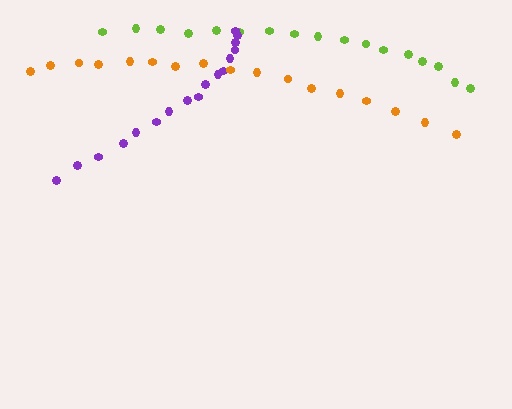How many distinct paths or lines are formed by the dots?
There are 3 distinct paths.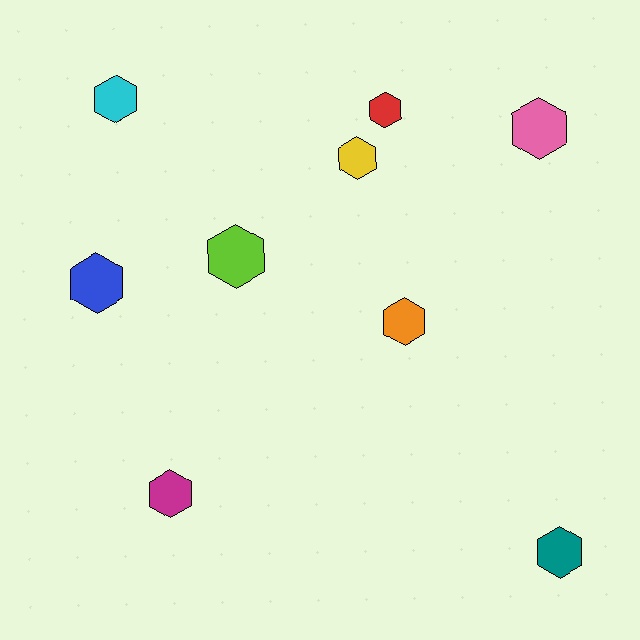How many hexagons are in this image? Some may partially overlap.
There are 9 hexagons.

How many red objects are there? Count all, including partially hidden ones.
There is 1 red object.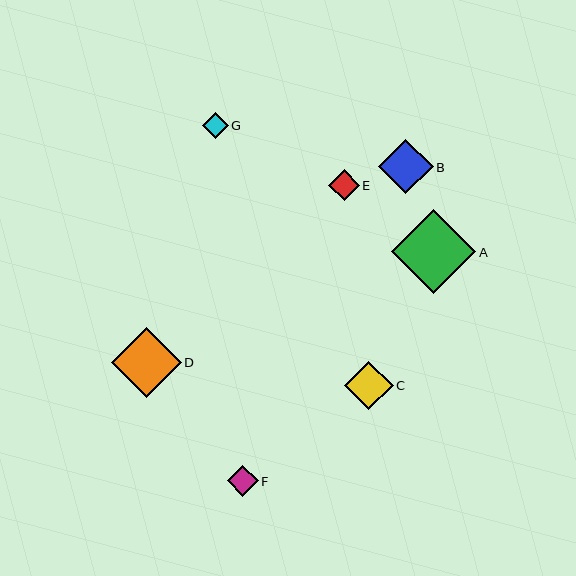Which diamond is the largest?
Diamond A is the largest with a size of approximately 84 pixels.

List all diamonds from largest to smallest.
From largest to smallest: A, D, B, C, F, E, G.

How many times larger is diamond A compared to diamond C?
Diamond A is approximately 1.7 times the size of diamond C.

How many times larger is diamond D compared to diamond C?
Diamond D is approximately 1.4 times the size of diamond C.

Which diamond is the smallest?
Diamond G is the smallest with a size of approximately 26 pixels.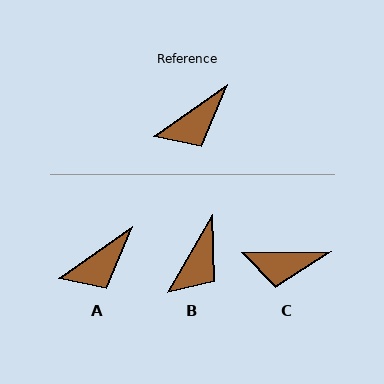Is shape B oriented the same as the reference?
No, it is off by about 25 degrees.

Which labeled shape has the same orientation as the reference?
A.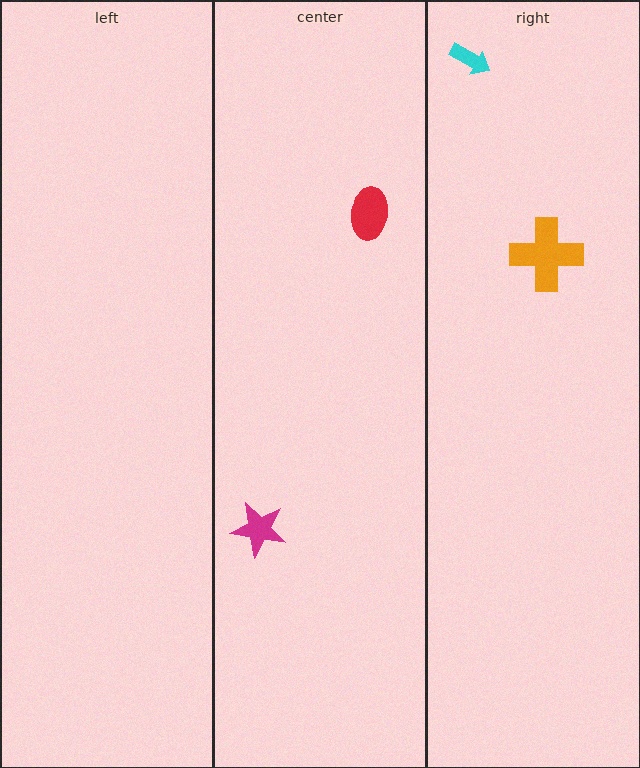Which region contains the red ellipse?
The center region.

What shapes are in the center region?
The red ellipse, the magenta star.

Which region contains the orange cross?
The right region.